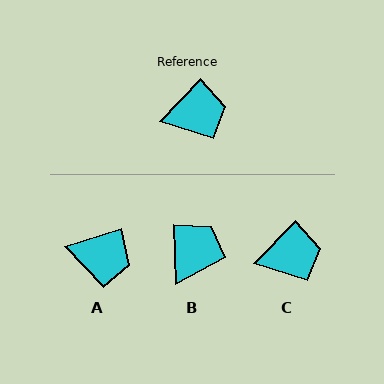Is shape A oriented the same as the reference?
No, it is off by about 29 degrees.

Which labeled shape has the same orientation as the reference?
C.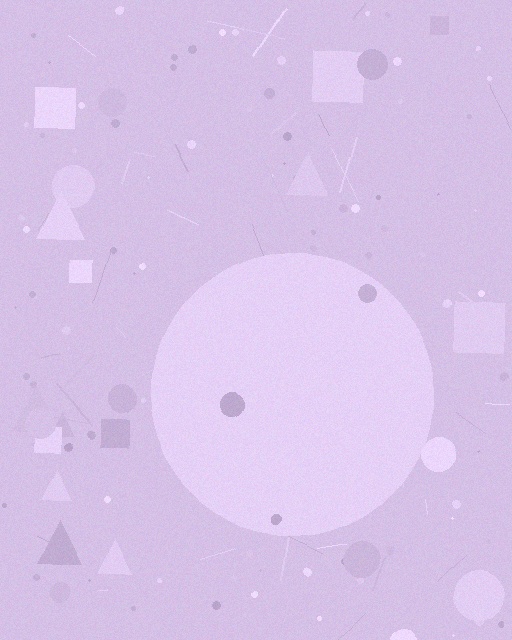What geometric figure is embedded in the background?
A circle is embedded in the background.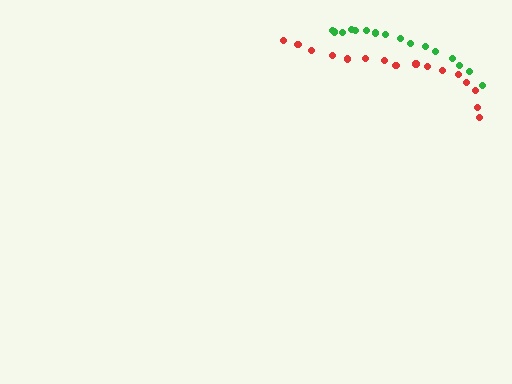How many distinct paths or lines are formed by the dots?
There are 2 distinct paths.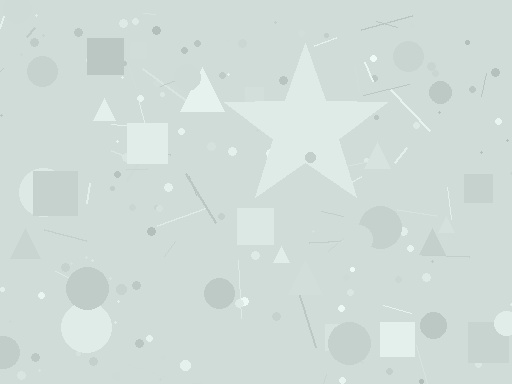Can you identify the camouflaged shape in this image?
The camouflaged shape is a star.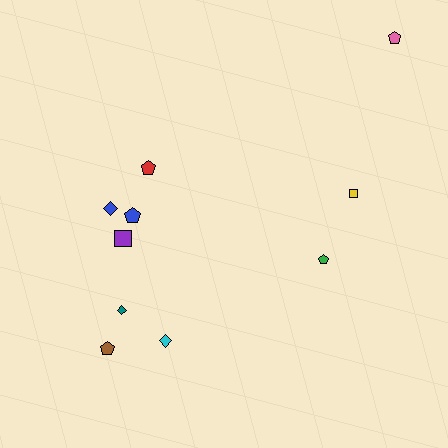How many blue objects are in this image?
There are 2 blue objects.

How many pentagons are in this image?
There are 5 pentagons.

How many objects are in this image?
There are 10 objects.